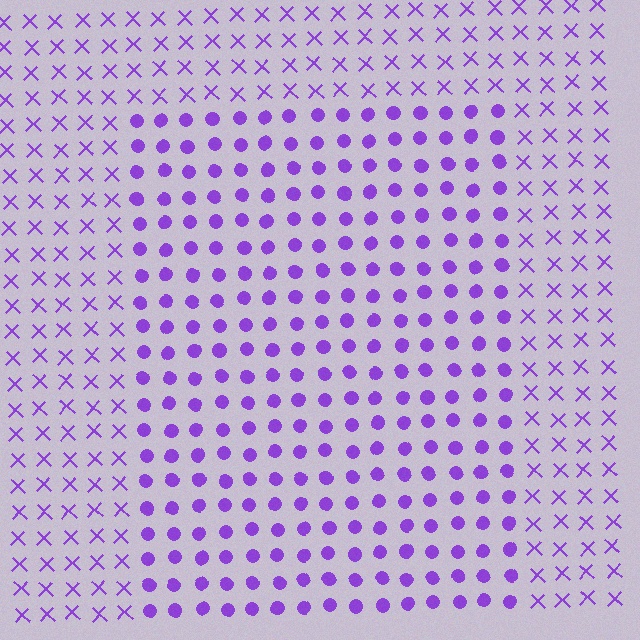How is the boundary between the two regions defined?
The boundary is defined by a change in element shape: circles inside vs. X marks outside. All elements share the same color and spacing.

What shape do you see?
I see a rectangle.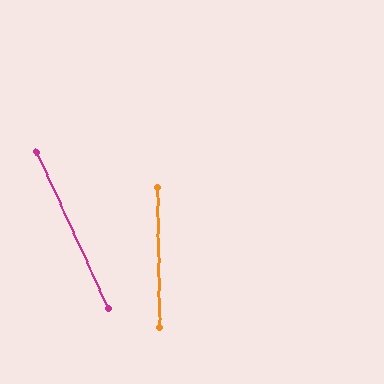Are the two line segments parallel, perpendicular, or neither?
Neither parallel nor perpendicular — they differ by about 24°.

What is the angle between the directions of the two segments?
Approximately 24 degrees.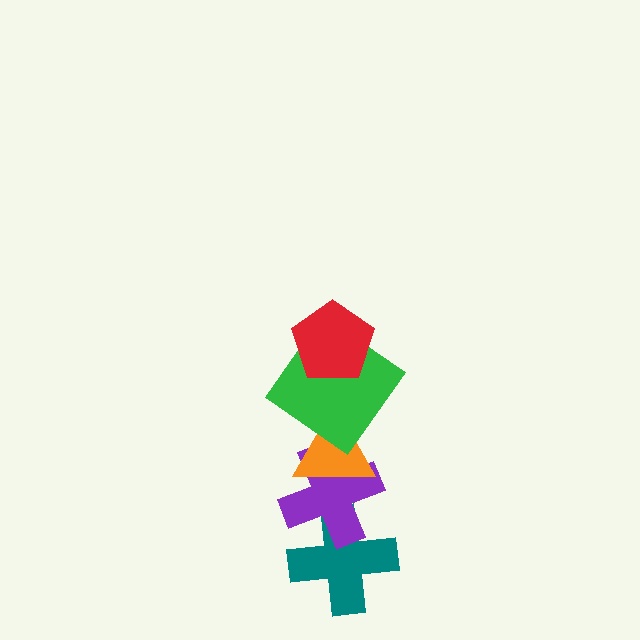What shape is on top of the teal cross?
The purple cross is on top of the teal cross.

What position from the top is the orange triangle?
The orange triangle is 3rd from the top.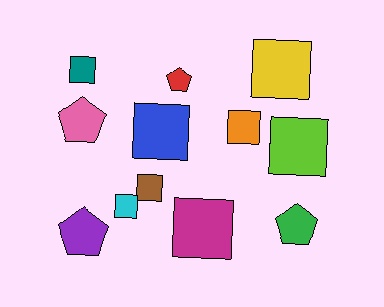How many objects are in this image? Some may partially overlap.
There are 12 objects.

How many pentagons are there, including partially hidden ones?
There are 4 pentagons.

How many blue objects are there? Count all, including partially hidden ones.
There is 1 blue object.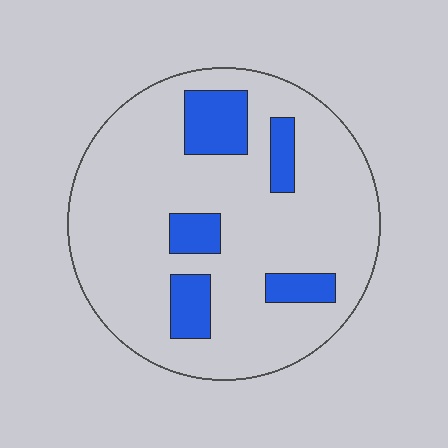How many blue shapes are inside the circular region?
5.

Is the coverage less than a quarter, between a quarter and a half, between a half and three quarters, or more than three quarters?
Less than a quarter.